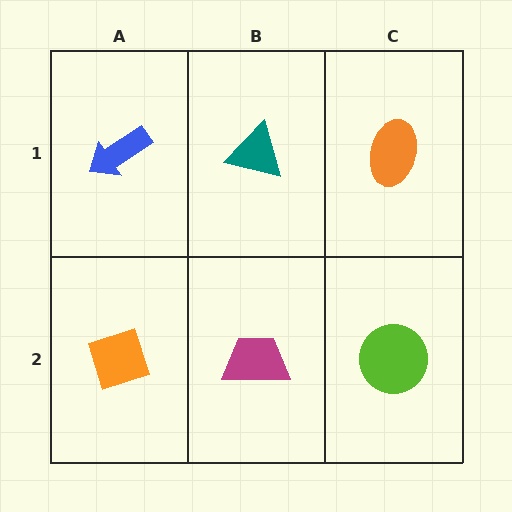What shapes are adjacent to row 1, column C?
A lime circle (row 2, column C), a teal triangle (row 1, column B).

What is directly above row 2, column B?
A teal triangle.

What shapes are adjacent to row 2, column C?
An orange ellipse (row 1, column C), a magenta trapezoid (row 2, column B).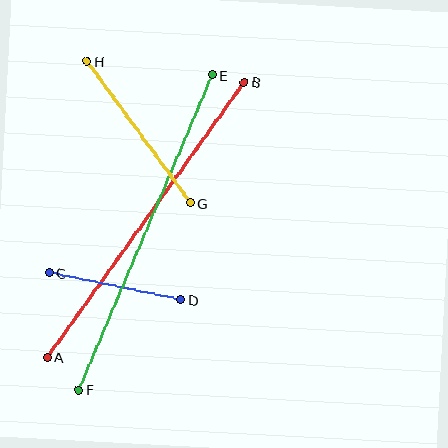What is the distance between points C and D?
The distance is approximately 134 pixels.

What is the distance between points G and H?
The distance is approximately 176 pixels.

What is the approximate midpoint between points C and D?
The midpoint is at approximately (115, 286) pixels.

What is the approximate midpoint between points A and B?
The midpoint is at approximately (146, 220) pixels.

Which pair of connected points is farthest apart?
Points E and F are farthest apart.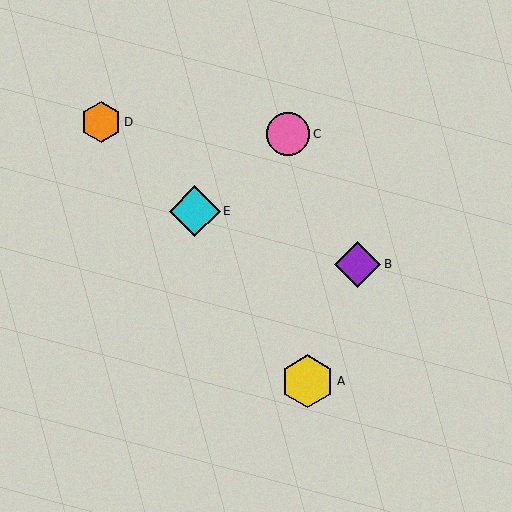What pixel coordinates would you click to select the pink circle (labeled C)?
Click at (288, 134) to select the pink circle C.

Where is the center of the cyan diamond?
The center of the cyan diamond is at (195, 211).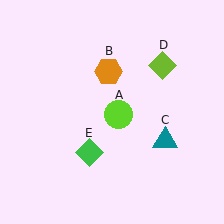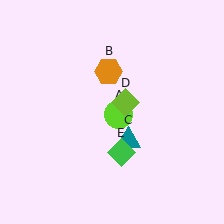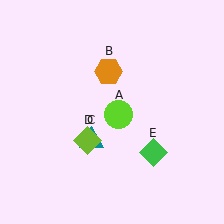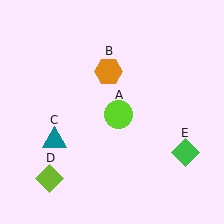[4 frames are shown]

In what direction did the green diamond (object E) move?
The green diamond (object E) moved right.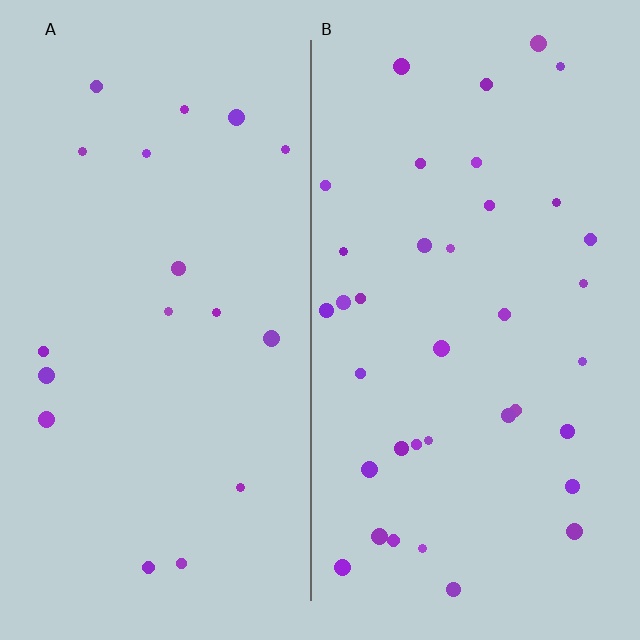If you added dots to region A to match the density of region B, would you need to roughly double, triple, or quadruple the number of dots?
Approximately double.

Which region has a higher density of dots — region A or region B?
B (the right).